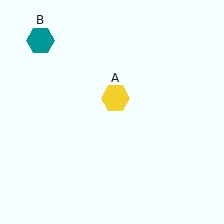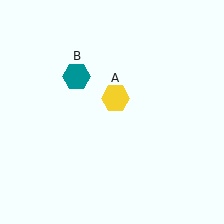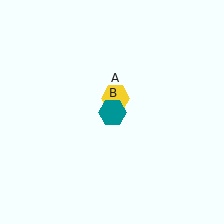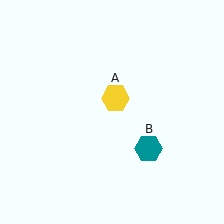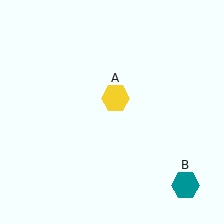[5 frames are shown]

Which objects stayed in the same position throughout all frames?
Yellow hexagon (object A) remained stationary.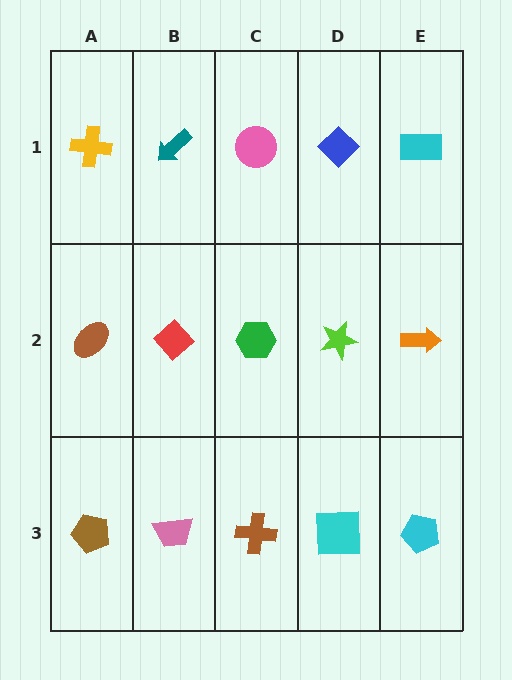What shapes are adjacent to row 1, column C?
A green hexagon (row 2, column C), a teal arrow (row 1, column B), a blue diamond (row 1, column D).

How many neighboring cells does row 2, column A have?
3.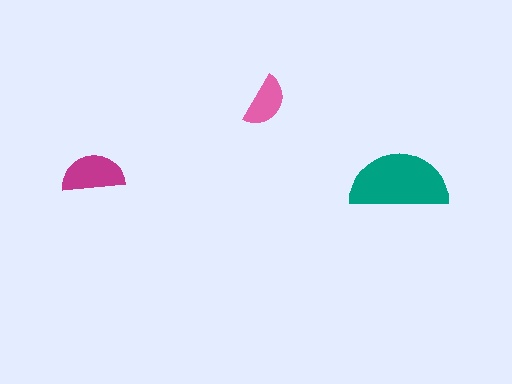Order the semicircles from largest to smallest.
the teal one, the magenta one, the pink one.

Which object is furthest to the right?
The teal semicircle is rightmost.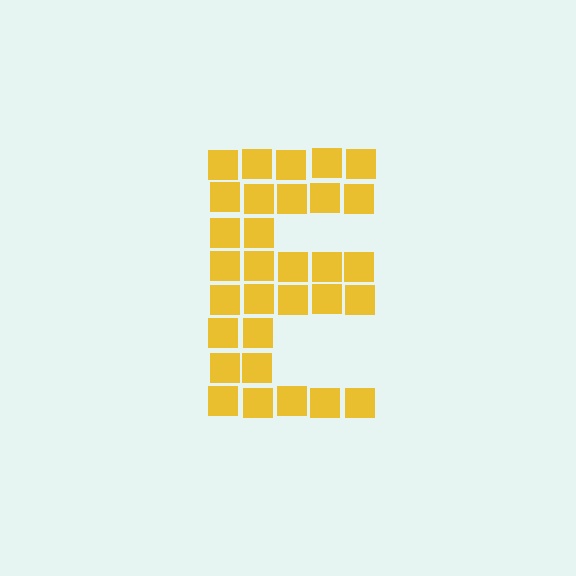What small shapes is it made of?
It is made of small squares.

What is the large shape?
The large shape is the letter E.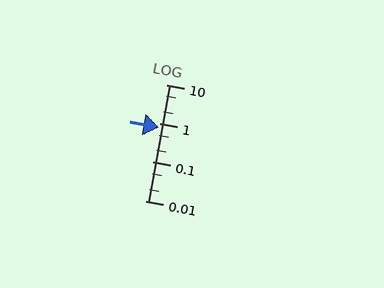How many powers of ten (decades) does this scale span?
The scale spans 3 decades, from 0.01 to 10.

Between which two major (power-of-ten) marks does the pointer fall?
The pointer is between 0.1 and 1.